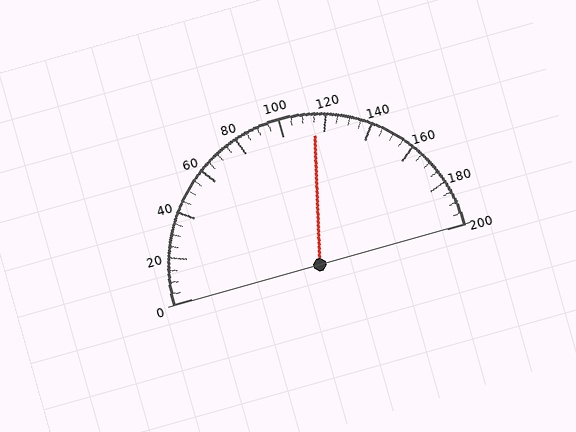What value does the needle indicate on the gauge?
The needle indicates approximately 115.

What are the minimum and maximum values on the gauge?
The gauge ranges from 0 to 200.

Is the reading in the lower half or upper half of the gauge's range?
The reading is in the upper half of the range (0 to 200).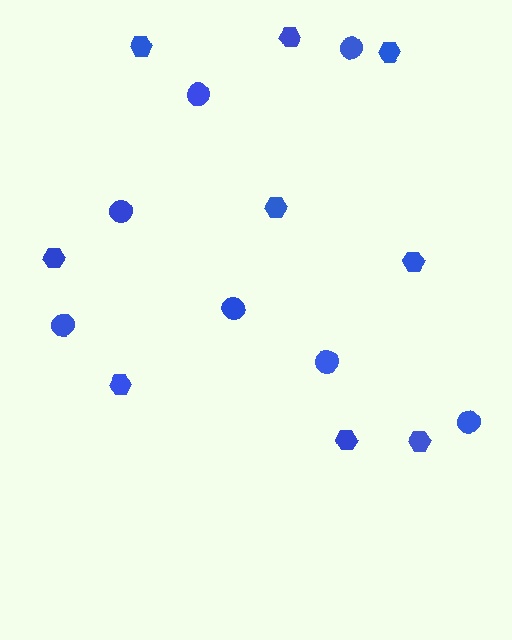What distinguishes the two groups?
There are 2 groups: one group of circles (7) and one group of hexagons (9).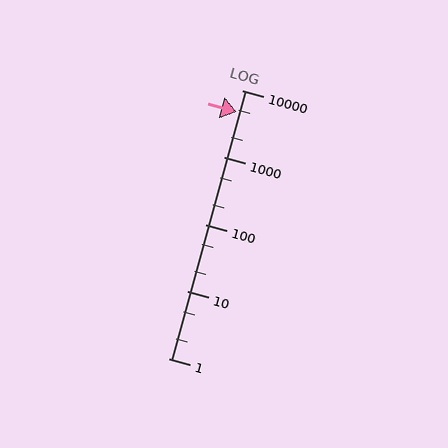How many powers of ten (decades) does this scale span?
The scale spans 4 decades, from 1 to 10000.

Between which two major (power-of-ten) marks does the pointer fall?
The pointer is between 1000 and 10000.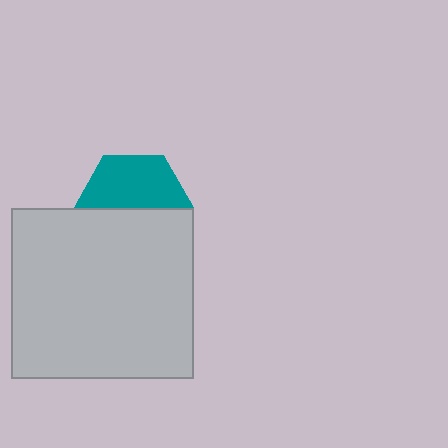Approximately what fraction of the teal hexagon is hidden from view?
Roughly 50% of the teal hexagon is hidden behind the light gray rectangle.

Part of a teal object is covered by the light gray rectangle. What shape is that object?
It is a hexagon.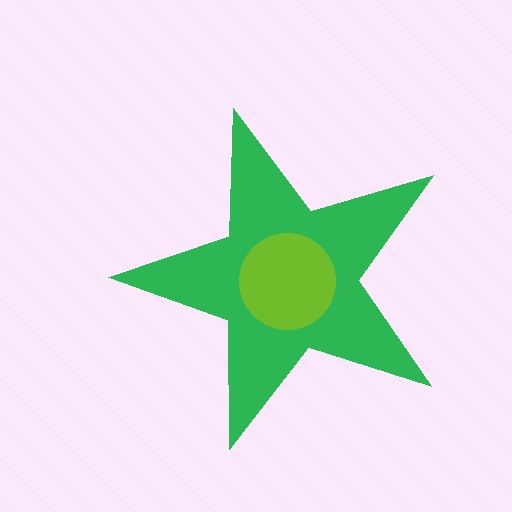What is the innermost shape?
The lime circle.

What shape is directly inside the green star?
The lime circle.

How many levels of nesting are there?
2.